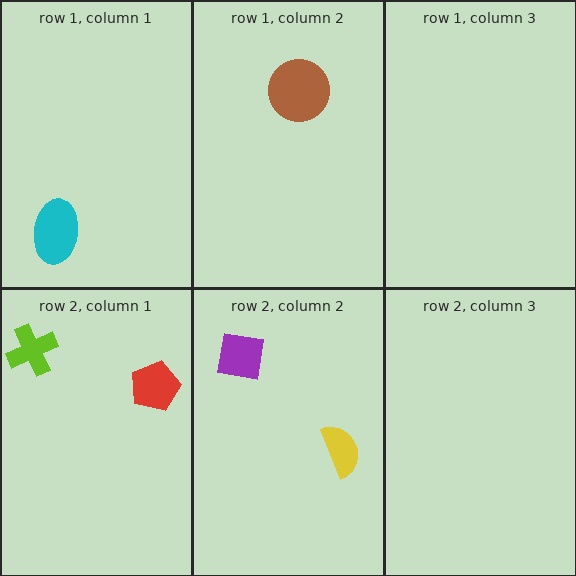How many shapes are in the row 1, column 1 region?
1.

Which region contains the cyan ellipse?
The row 1, column 1 region.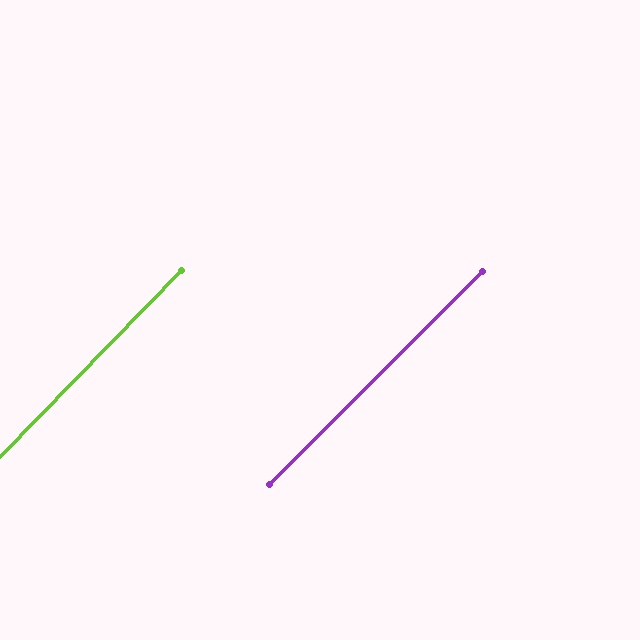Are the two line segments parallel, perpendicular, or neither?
Parallel — their directions differ by only 0.5°.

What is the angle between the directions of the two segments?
Approximately 1 degree.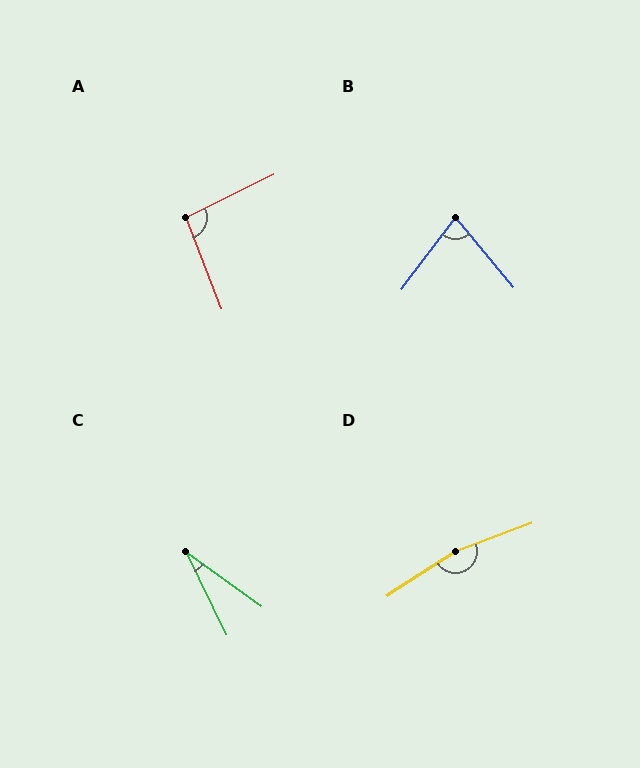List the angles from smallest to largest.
C (28°), B (76°), A (95°), D (167°).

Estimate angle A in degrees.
Approximately 95 degrees.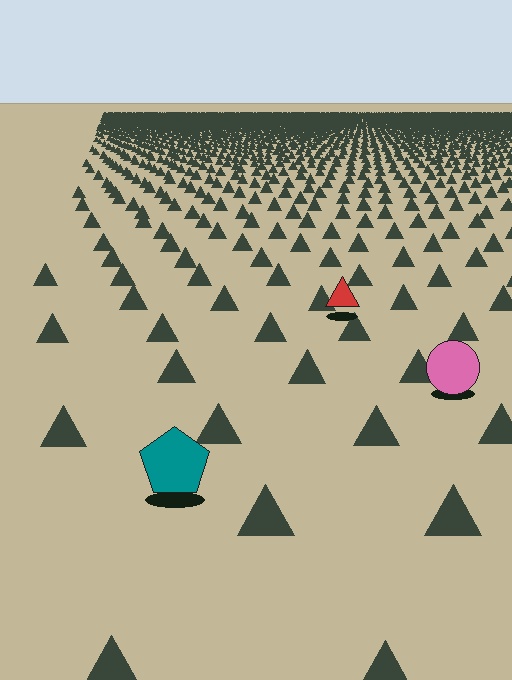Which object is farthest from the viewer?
The red triangle is farthest from the viewer. It appears smaller and the ground texture around it is denser.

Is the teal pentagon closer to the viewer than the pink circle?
Yes. The teal pentagon is closer — you can tell from the texture gradient: the ground texture is coarser near it.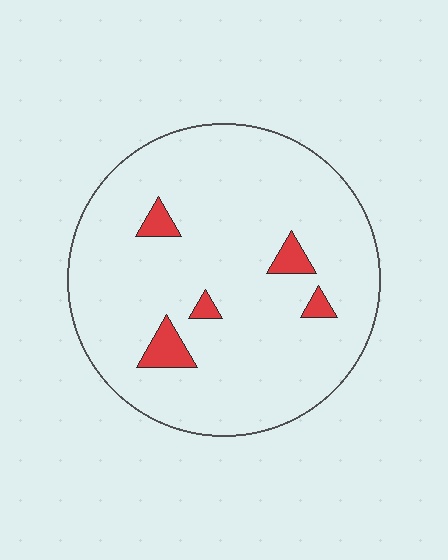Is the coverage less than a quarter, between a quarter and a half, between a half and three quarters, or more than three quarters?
Less than a quarter.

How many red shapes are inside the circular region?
5.